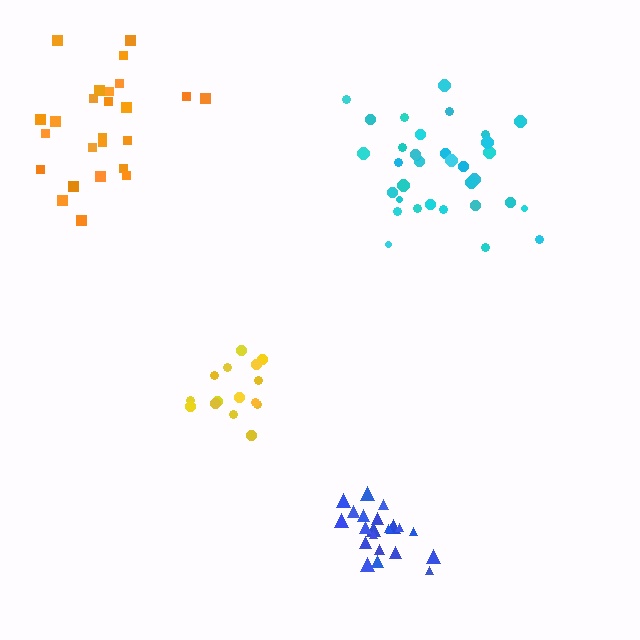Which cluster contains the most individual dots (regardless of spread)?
Cyan (34).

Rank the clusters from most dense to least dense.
blue, yellow, cyan, orange.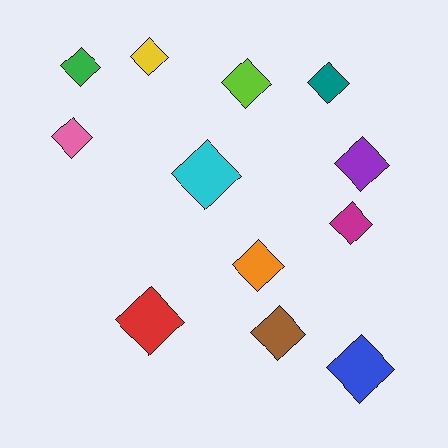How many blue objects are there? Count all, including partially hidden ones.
There is 1 blue object.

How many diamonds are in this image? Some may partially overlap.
There are 12 diamonds.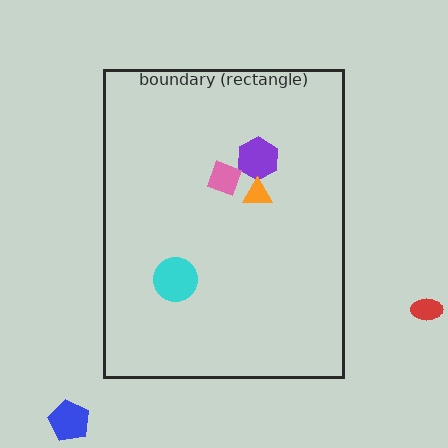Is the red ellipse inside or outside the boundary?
Outside.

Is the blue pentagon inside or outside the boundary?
Outside.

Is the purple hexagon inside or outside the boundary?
Inside.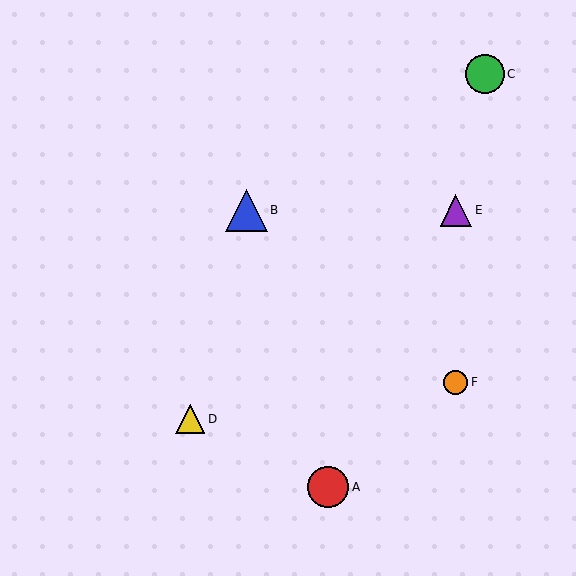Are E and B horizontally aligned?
Yes, both are at y≈210.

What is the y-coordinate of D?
Object D is at y≈419.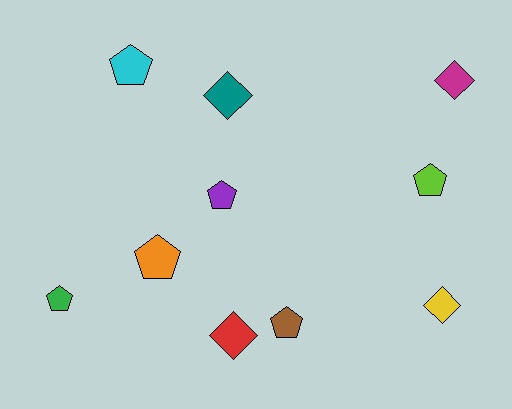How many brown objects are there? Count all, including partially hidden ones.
There is 1 brown object.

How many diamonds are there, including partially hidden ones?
There are 4 diamonds.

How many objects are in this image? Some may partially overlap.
There are 10 objects.